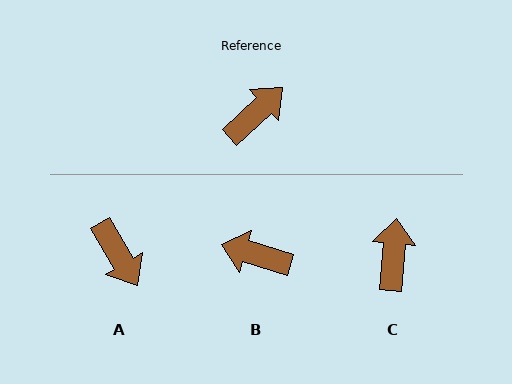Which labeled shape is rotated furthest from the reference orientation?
B, about 121 degrees away.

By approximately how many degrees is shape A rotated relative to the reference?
Approximately 102 degrees clockwise.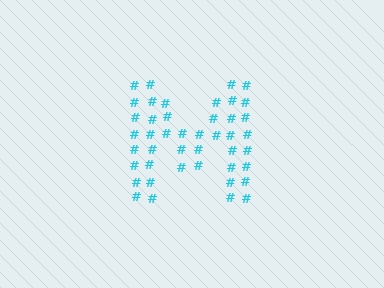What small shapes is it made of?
It is made of small hash symbols.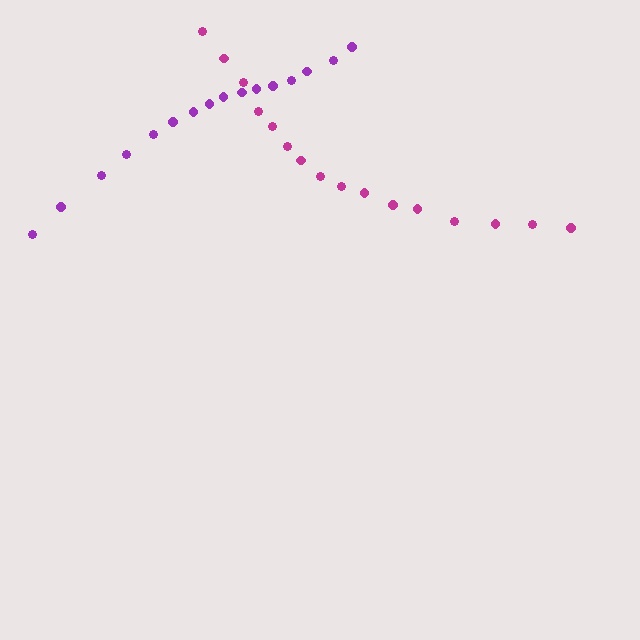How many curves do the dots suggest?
There are 2 distinct paths.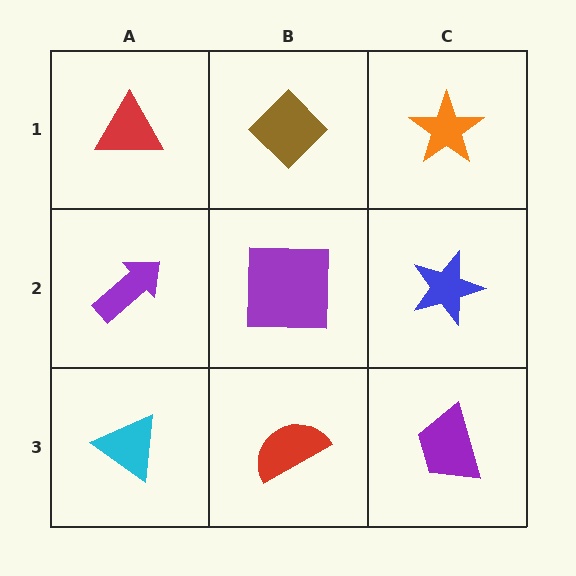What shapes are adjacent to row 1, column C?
A blue star (row 2, column C), a brown diamond (row 1, column B).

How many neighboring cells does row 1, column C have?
2.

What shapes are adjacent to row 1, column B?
A purple square (row 2, column B), a red triangle (row 1, column A), an orange star (row 1, column C).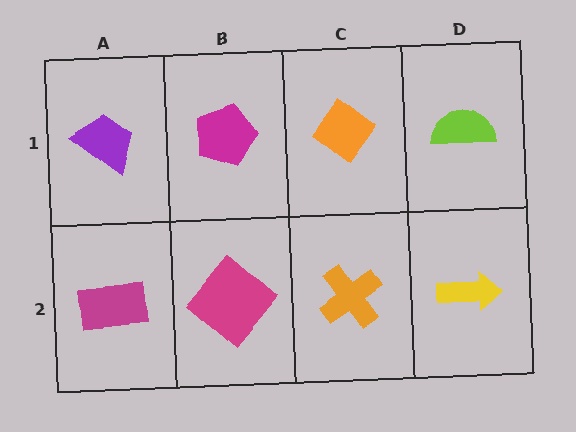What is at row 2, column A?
A magenta rectangle.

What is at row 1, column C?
An orange diamond.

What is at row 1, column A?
A purple trapezoid.